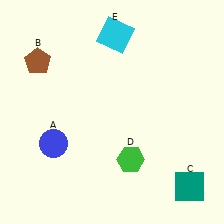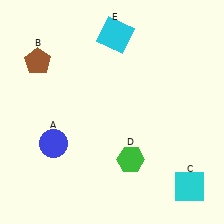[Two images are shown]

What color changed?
The square (C) changed from teal in Image 1 to cyan in Image 2.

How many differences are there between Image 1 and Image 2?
There is 1 difference between the two images.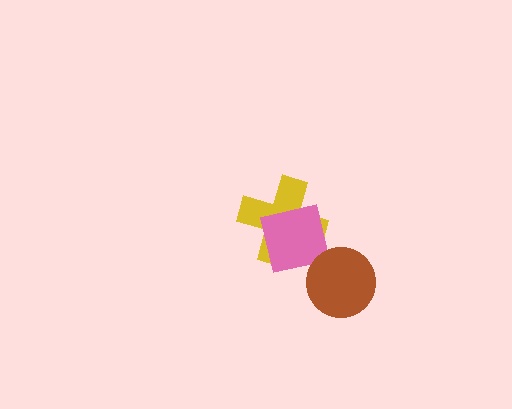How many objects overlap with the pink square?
1 object overlaps with the pink square.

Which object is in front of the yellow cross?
The pink square is in front of the yellow cross.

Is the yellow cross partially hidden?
Yes, it is partially covered by another shape.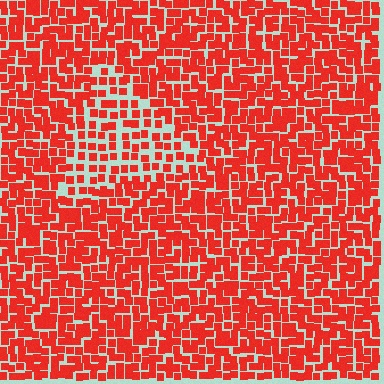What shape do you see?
I see a triangle.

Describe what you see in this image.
The image contains small red elements arranged at two different densities. A triangle-shaped region is visible where the elements are less densely packed than the surrounding area.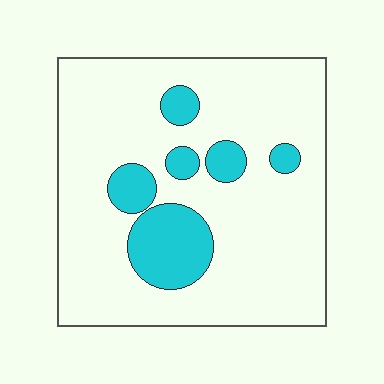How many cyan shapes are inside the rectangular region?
6.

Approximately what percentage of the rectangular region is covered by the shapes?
Approximately 15%.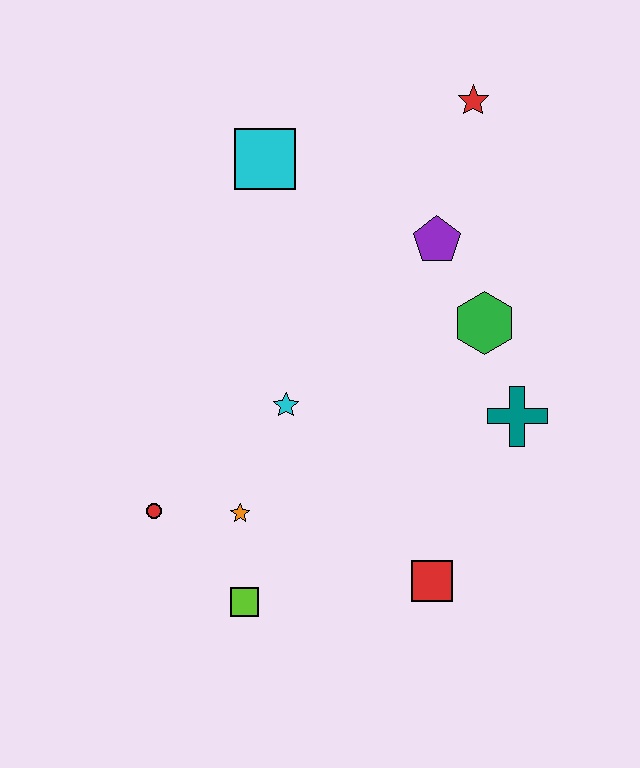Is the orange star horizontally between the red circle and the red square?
Yes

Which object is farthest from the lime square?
The red star is farthest from the lime square.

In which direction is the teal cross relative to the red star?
The teal cross is below the red star.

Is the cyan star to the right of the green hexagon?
No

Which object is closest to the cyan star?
The orange star is closest to the cyan star.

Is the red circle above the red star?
No